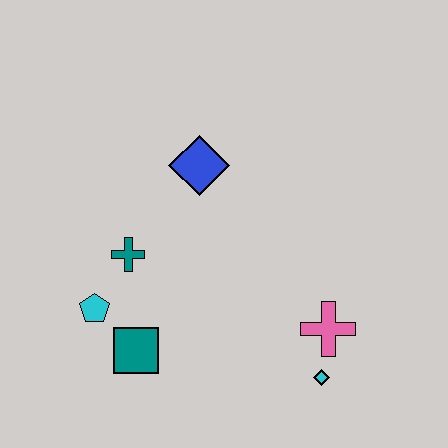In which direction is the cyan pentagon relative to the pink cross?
The cyan pentagon is to the left of the pink cross.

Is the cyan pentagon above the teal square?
Yes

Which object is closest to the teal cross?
The cyan pentagon is closest to the teal cross.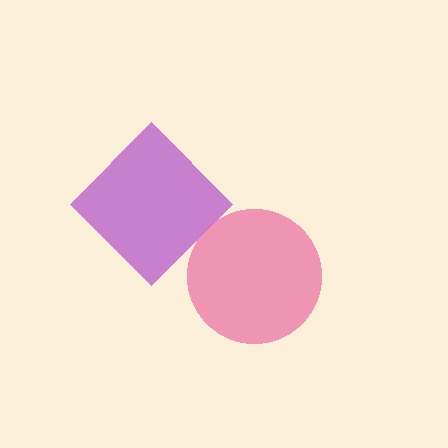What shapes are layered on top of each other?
The layered shapes are: a purple diamond, a pink circle.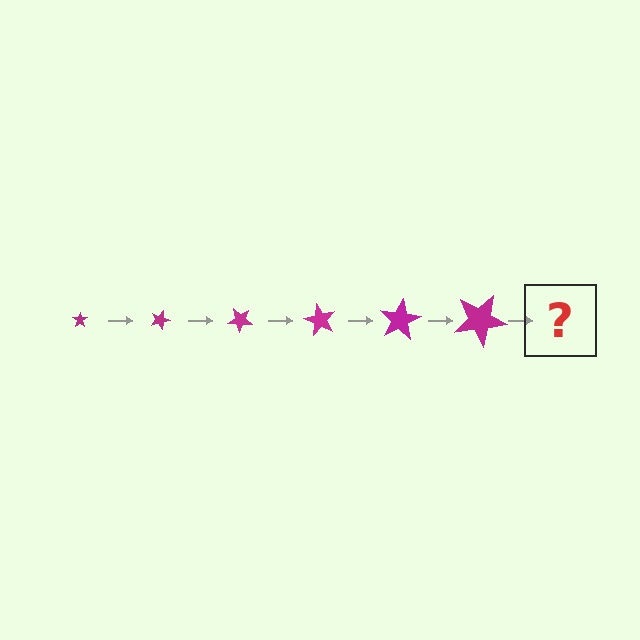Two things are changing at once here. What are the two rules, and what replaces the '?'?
The two rules are that the star grows larger each step and it rotates 20 degrees each step. The '?' should be a star, larger than the previous one and rotated 120 degrees from the start.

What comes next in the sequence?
The next element should be a star, larger than the previous one and rotated 120 degrees from the start.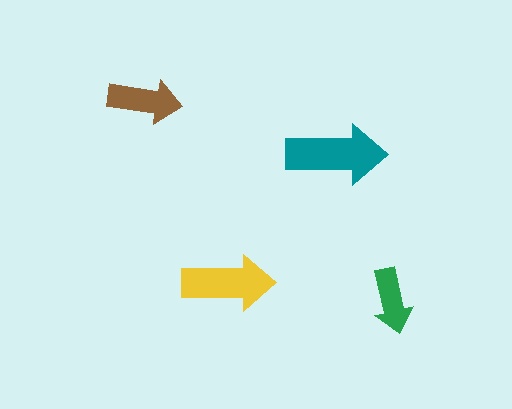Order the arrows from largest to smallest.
the teal one, the yellow one, the brown one, the green one.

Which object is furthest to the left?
The brown arrow is leftmost.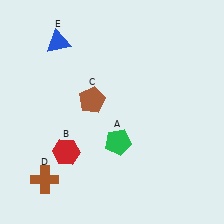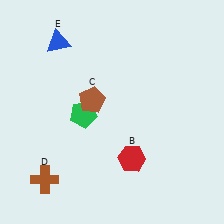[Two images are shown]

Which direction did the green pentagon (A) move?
The green pentagon (A) moved left.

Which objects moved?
The objects that moved are: the green pentagon (A), the red hexagon (B).